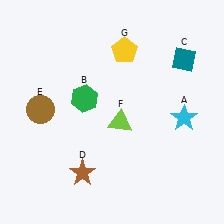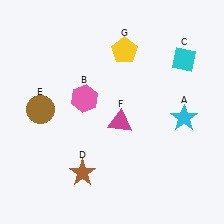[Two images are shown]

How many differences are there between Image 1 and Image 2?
There are 3 differences between the two images.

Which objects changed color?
B changed from green to pink. C changed from teal to cyan. F changed from lime to magenta.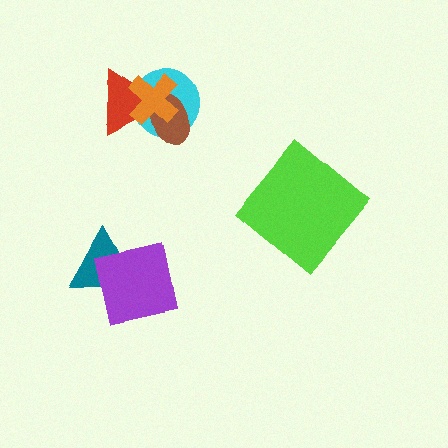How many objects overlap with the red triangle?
3 objects overlap with the red triangle.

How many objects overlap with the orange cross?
3 objects overlap with the orange cross.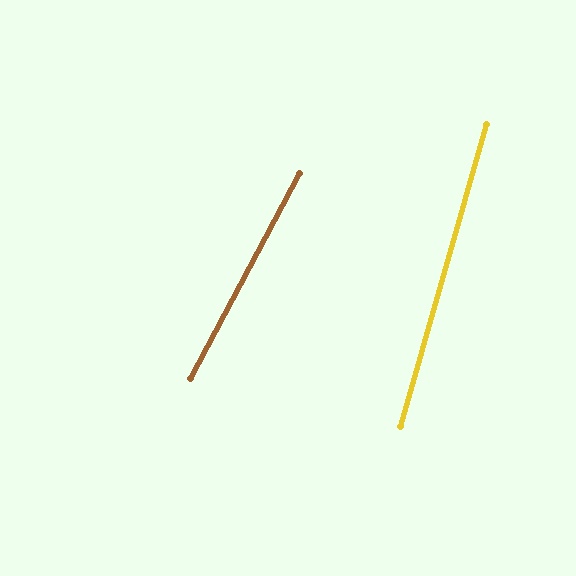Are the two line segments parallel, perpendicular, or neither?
Neither parallel nor perpendicular — they differ by about 12°.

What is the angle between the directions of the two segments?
Approximately 12 degrees.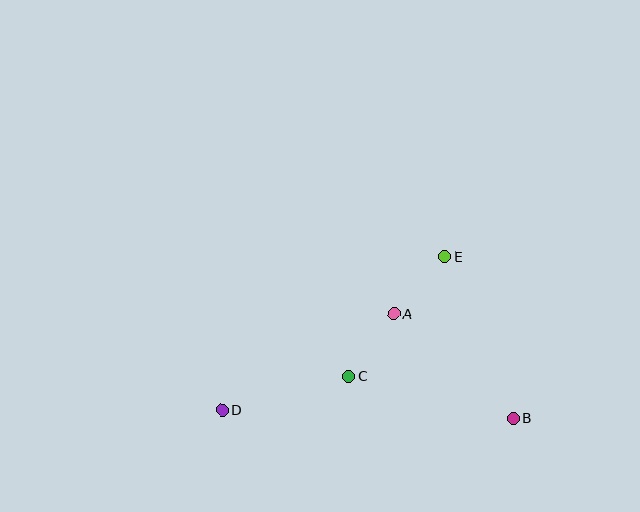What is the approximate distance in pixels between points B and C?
The distance between B and C is approximately 170 pixels.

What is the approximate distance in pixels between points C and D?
The distance between C and D is approximately 131 pixels.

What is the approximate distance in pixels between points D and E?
The distance between D and E is approximately 270 pixels.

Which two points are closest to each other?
Points A and E are closest to each other.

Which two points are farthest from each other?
Points B and D are farthest from each other.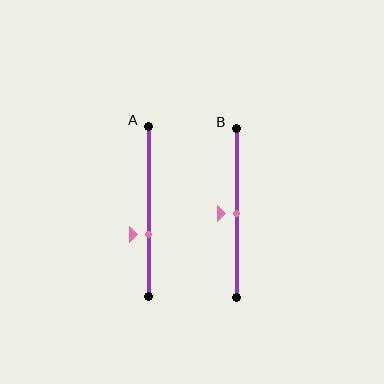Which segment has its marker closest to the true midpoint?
Segment B has its marker closest to the true midpoint.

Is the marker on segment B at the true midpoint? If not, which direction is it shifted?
Yes, the marker on segment B is at the true midpoint.